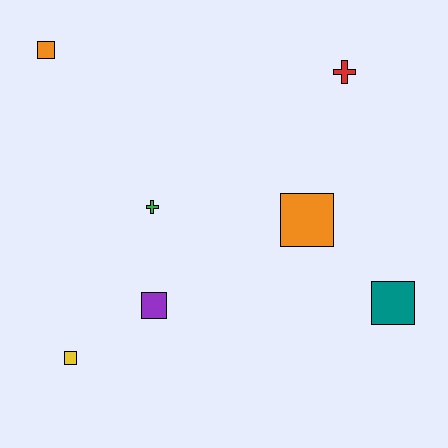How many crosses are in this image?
There are 2 crosses.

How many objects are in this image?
There are 7 objects.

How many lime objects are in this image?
There are no lime objects.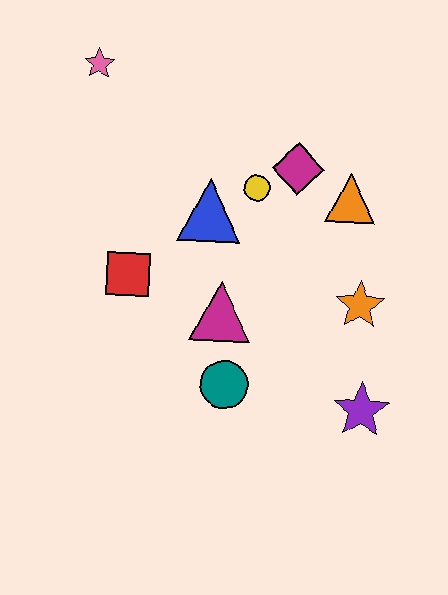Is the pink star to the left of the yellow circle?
Yes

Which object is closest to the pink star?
The blue triangle is closest to the pink star.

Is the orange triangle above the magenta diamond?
No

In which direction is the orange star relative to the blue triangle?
The orange star is to the right of the blue triangle.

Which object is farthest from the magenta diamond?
The purple star is farthest from the magenta diamond.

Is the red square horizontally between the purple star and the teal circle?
No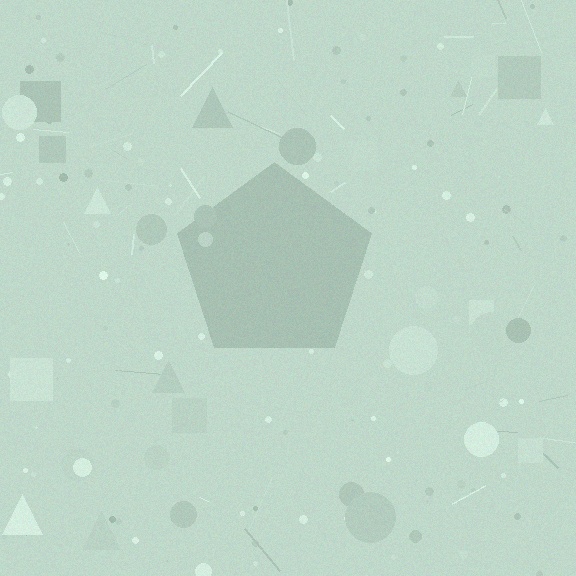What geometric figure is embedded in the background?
A pentagon is embedded in the background.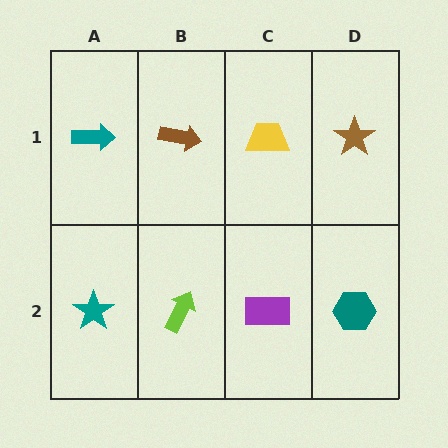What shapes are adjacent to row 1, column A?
A teal star (row 2, column A), a brown arrow (row 1, column B).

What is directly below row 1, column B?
A lime arrow.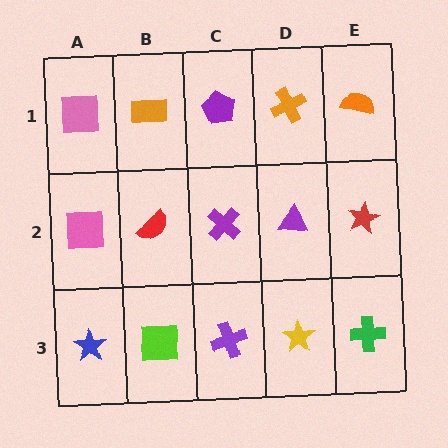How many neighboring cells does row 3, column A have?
2.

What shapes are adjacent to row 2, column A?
A pink square (row 1, column A), a blue star (row 3, column A), a red semicircle (row 2, column B).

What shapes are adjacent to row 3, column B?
A red semicircle (row 2, column B), a blue star (row 3, column A), a purple cross (row 3, column C).